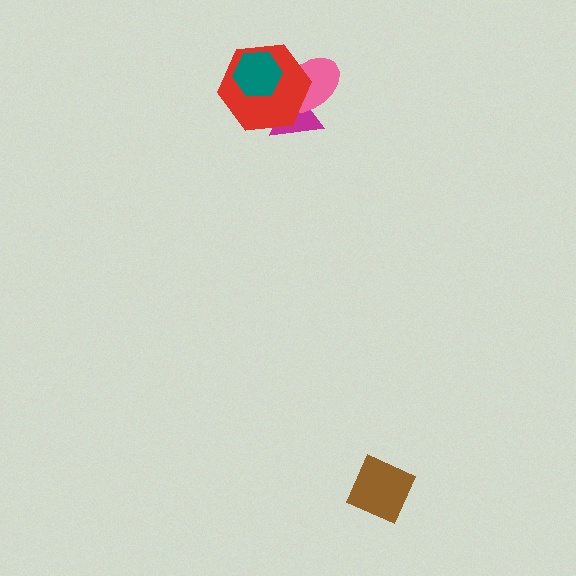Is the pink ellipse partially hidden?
Yes, it is partially covered by another shape.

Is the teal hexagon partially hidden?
No, no other shape covers it.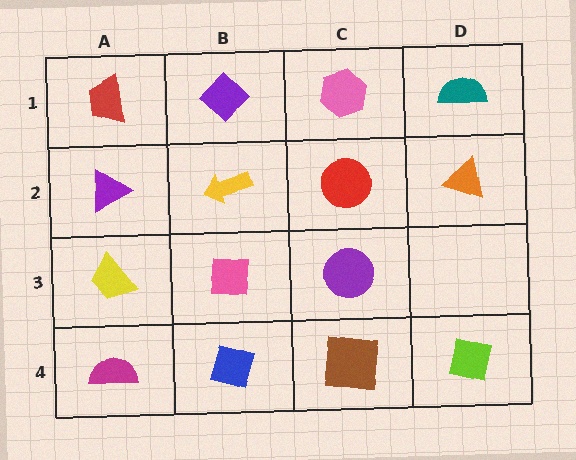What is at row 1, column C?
A pink hexagon.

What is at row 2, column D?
An orange triangle.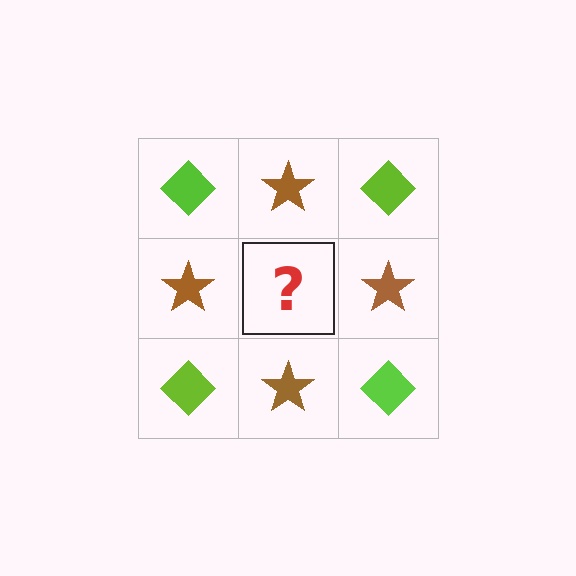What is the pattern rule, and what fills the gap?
The rule is that it alternates lime diamond and brown star in a checkerboard pattern. The gap should be filled with a lime diamond.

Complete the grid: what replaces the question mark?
The question mark should be replaced with a lime diamond.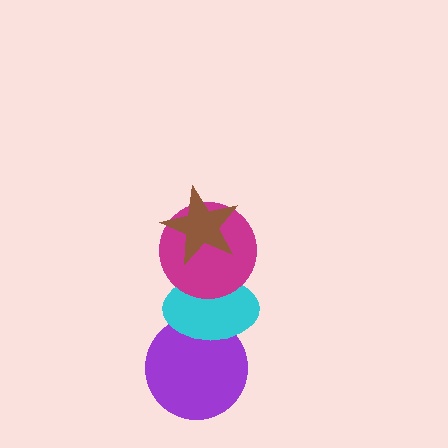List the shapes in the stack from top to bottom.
From top to bottom: the brown star, the magenta circle, the cyan ellipse, the purple circle.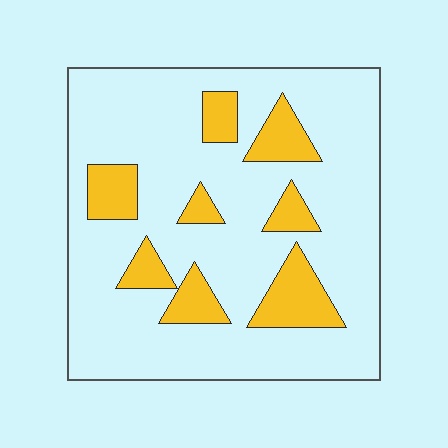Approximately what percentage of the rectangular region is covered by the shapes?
Approximately 20%.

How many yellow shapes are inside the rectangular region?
8.